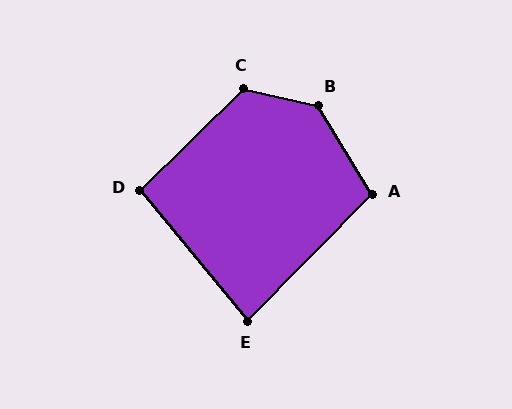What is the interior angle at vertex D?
Approximately 95 degrees (obtuse).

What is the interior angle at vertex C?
Approximately 122 degrees (obtuse).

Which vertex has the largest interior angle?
B, at approximately 134 degrees.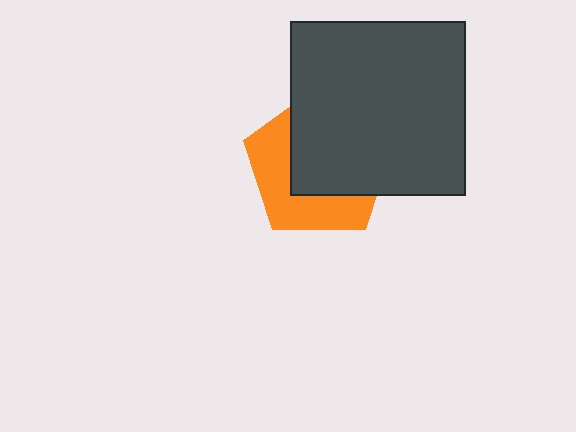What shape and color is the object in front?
The object in front is a dark gray square.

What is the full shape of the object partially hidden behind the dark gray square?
The partially hidden object is an orange pentagon.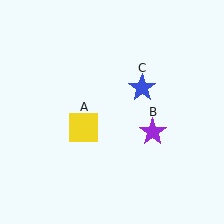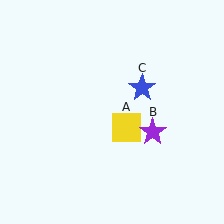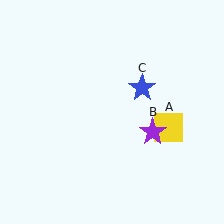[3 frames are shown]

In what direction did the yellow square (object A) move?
The yellow square (object A) moved right.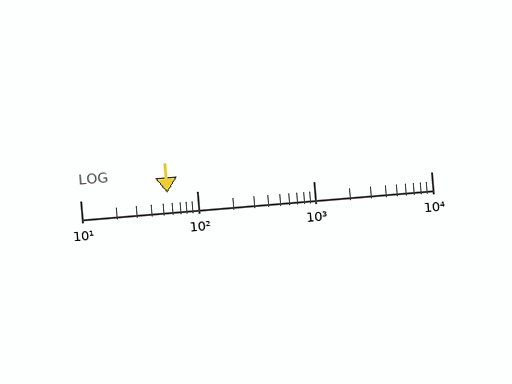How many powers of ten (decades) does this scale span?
The scale spans 3 decades, from 10 to 10000.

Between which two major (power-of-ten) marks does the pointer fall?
The pointer is between 10 and 100.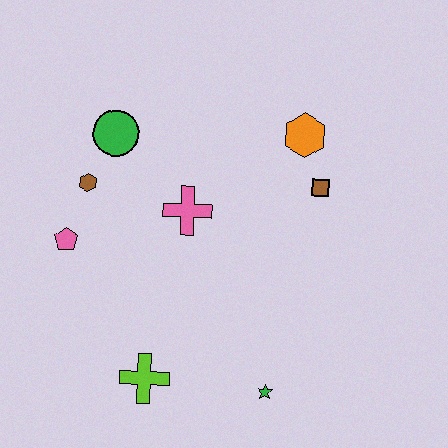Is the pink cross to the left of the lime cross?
No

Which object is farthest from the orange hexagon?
The lime cross is farthest from the orange hexagon.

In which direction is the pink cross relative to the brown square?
The pink cross is to the left of the brown square.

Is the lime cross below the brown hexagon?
Yes